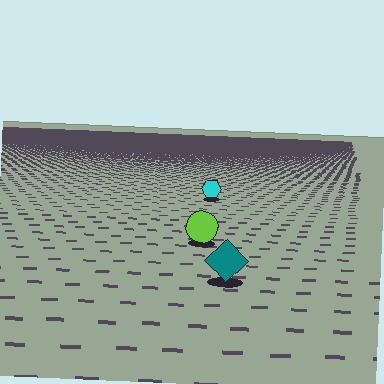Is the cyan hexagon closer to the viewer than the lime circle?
No. The lime circle is closer — you can tell from the texture gradient: the ground texture is coarser near it.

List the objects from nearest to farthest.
From nearest to farthest: the teal diamond, the lime circle, the cyan hexagon.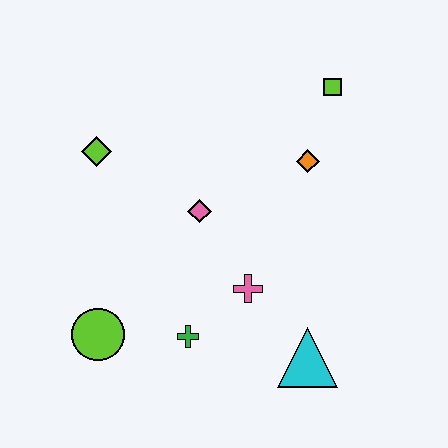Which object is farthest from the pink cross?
The lime square is farthest from the pink cross.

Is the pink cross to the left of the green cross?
No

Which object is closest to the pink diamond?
The pink cross is closest to the pink diamond.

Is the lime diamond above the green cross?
Yes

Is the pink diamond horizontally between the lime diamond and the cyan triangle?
Yes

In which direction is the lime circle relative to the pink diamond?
The lime circle is below the pink diamond.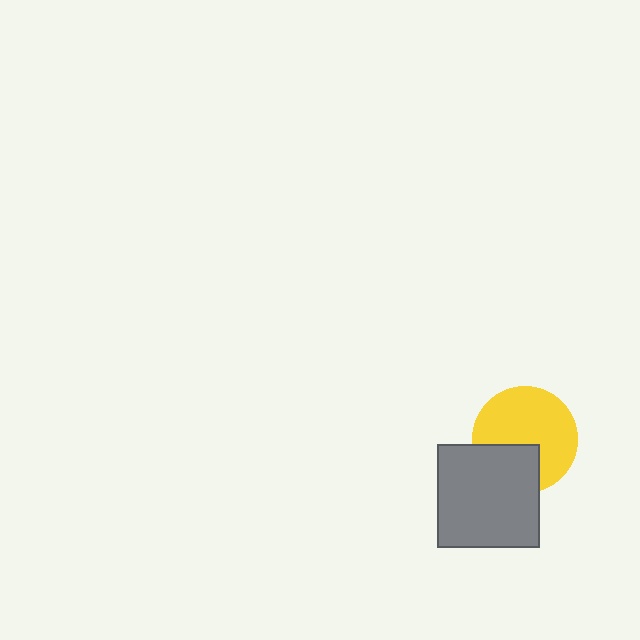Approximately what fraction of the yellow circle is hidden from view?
Roughly 31% of the yellow circle is hidden behind the gray rectangle.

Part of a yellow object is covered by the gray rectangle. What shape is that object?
It is a circle.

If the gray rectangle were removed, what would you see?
You would see the complete yellow circle.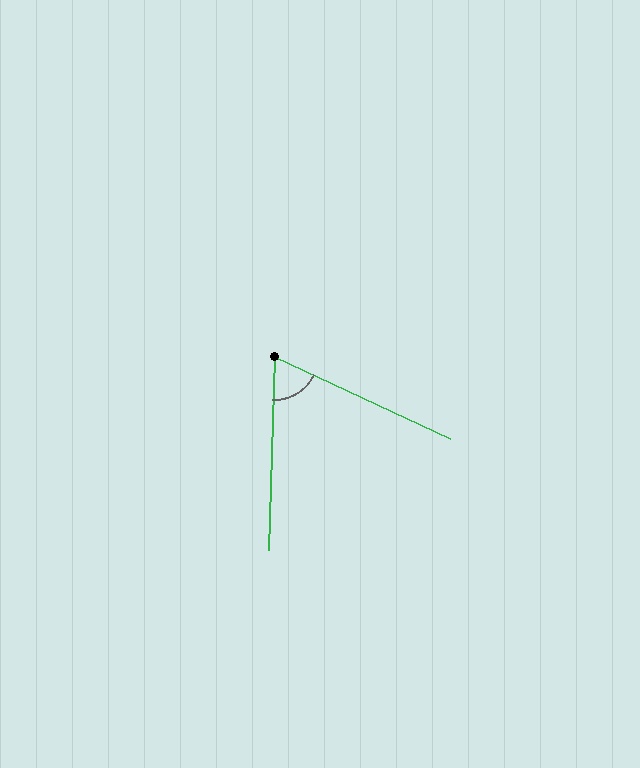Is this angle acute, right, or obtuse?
It is acute.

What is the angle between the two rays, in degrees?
Approximately 67 degrees.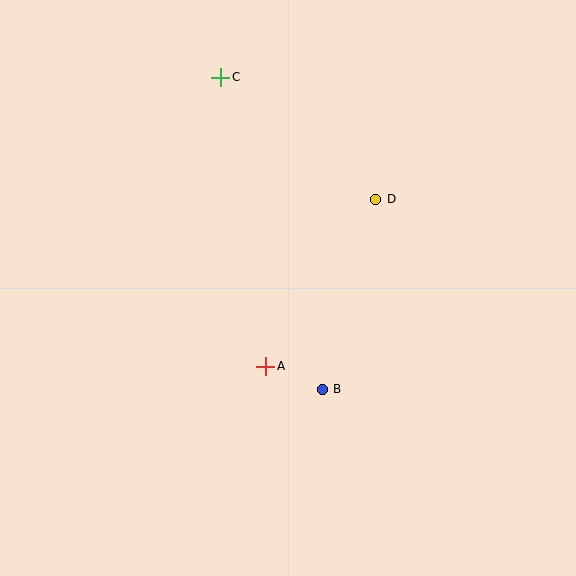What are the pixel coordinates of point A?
Point A is at (266, 366).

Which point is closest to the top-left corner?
Point C is closest to the top-left corner.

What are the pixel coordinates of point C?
Point C is at (221, 77).